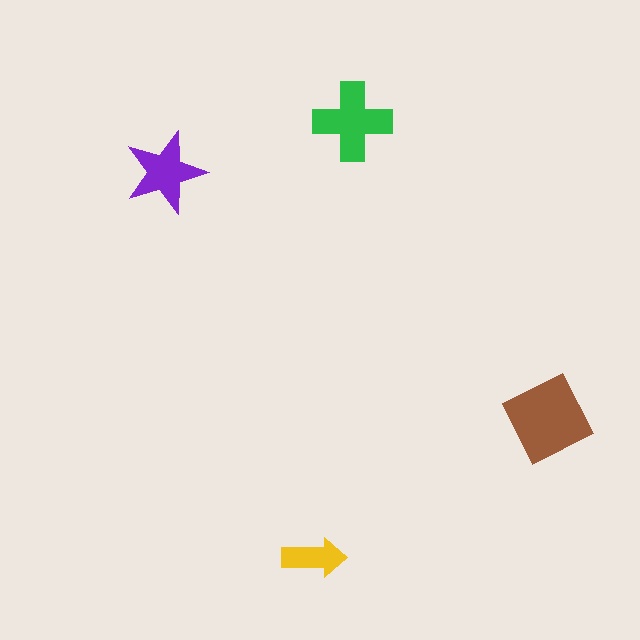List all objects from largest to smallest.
The brown diamond, the green cross, the purple star, the yellow arrow.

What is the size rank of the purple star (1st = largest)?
3rd.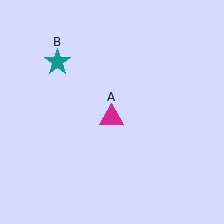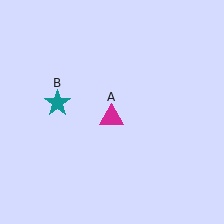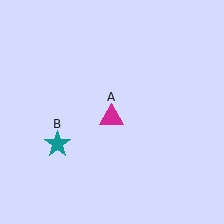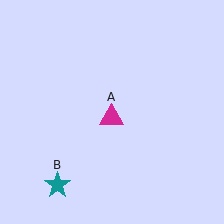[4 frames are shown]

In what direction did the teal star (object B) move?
The teal star (object B) moved down.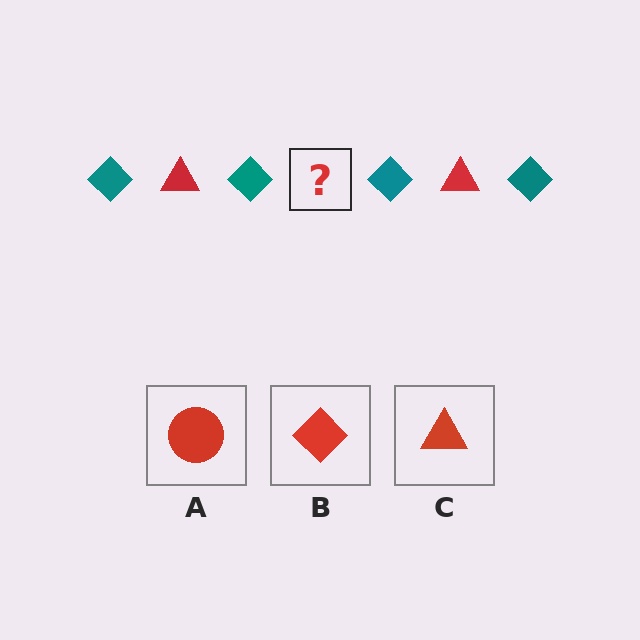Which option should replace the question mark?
Option C.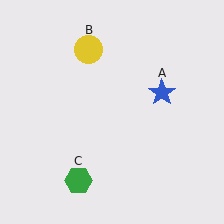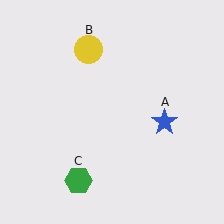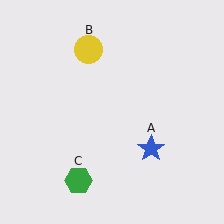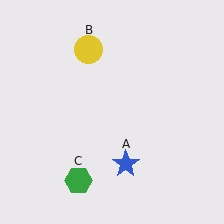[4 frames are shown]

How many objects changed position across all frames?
1 object changed position: blue star (object A).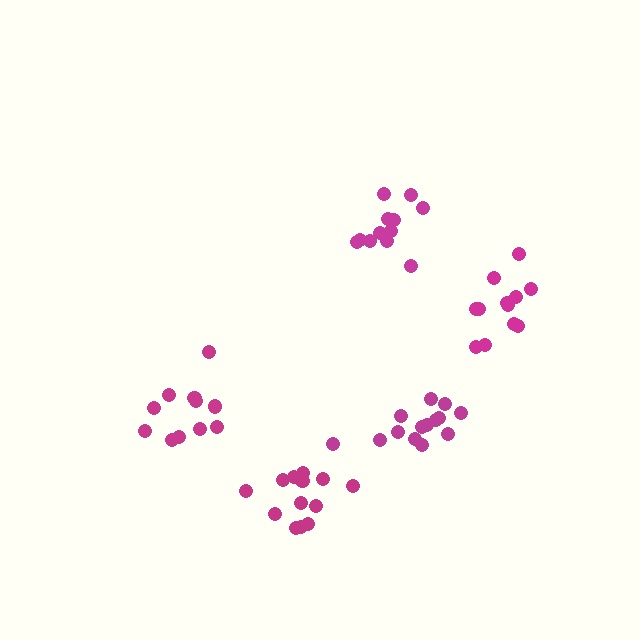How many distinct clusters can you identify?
There are 5 distinct clusters.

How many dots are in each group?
Group 1: 13 dots, Group 2: 12 dots, Group 3: 12 dots, Group 4: 11 dots, Group 5: 14 dots (62 total).